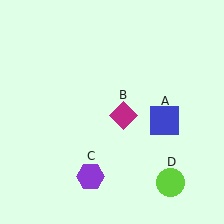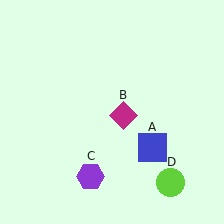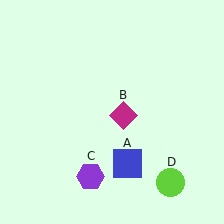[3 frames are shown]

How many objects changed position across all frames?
1 object changed position: blue square (object A).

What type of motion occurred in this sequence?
The blue square (object A) rotated clockwise around the center of the scene.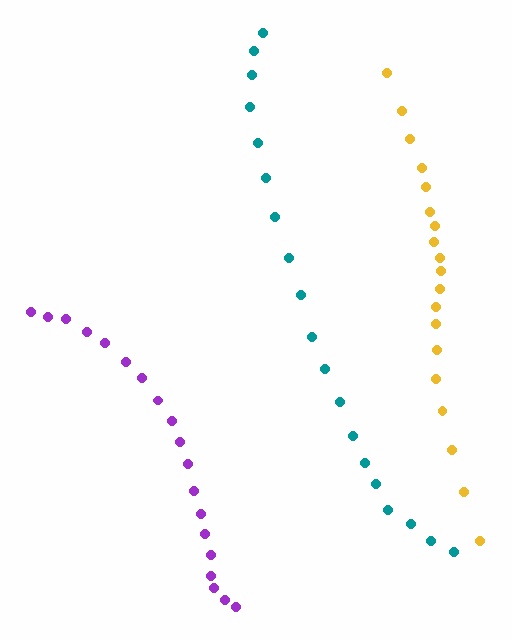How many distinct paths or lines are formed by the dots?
There are 3 distinct paths.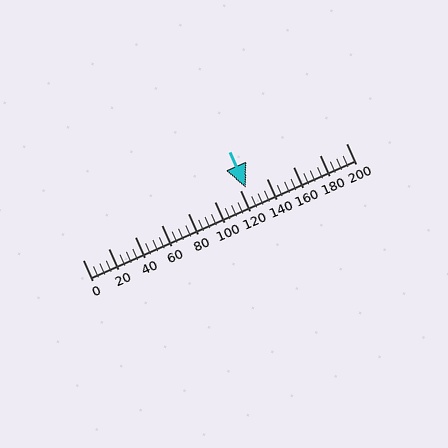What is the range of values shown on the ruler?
The ruler shows values from 0 to 200.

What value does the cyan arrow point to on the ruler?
The cyan arrow points to approximately 124.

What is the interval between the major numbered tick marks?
The major tick marks are spaced 20 units apart.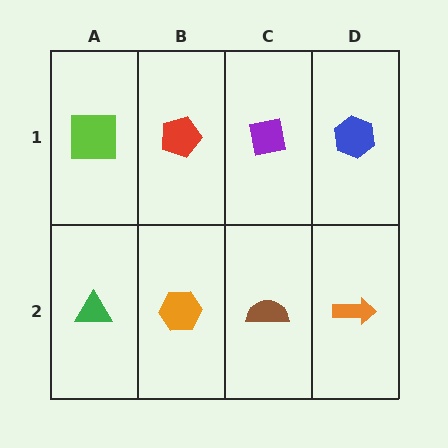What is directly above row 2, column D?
A blue hexagon.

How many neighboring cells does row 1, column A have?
2.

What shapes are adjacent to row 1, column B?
An orange hexagon (row 2, column B), a lime square (row 1, column A), a purple square (row 1, column C).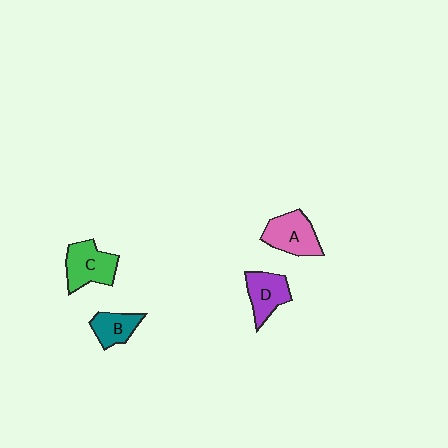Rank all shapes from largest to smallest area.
From largest to smallest: C (green), A (pink), D (purple), B (teal).